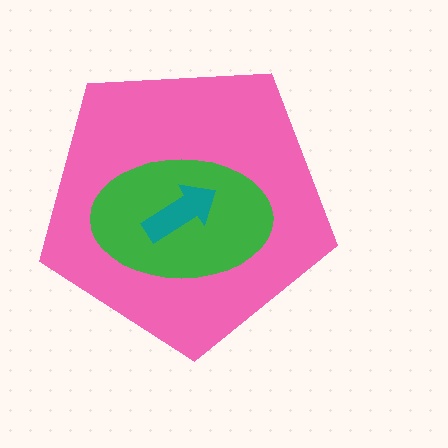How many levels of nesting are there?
3.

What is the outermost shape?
The pink pentagon.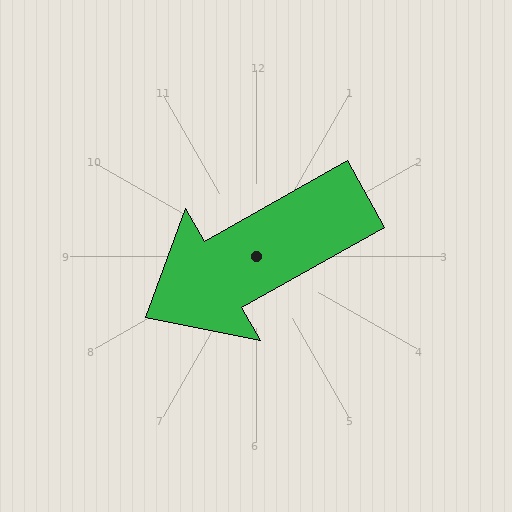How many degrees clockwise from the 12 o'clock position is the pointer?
Approximately 241 degrees.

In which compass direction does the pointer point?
Southwest.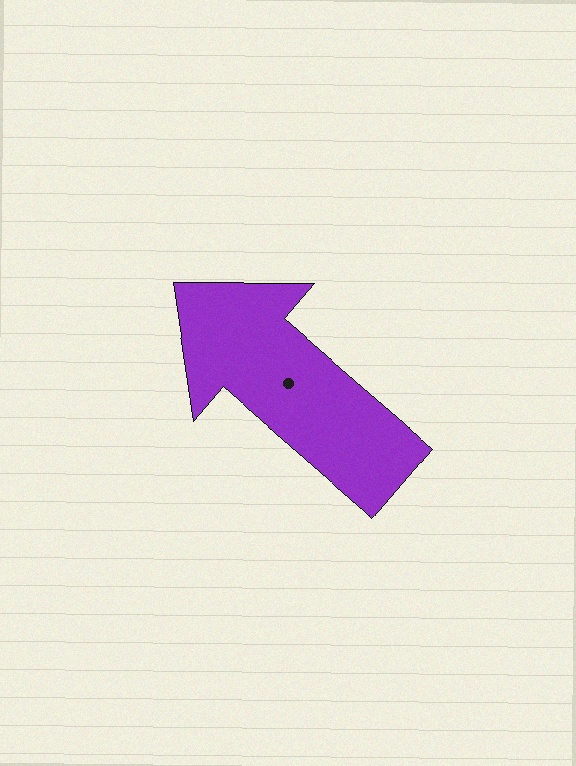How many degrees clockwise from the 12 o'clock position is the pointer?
Approximately 311 degrees.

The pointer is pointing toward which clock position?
Roughly 10 o'clock.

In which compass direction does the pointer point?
Northwest.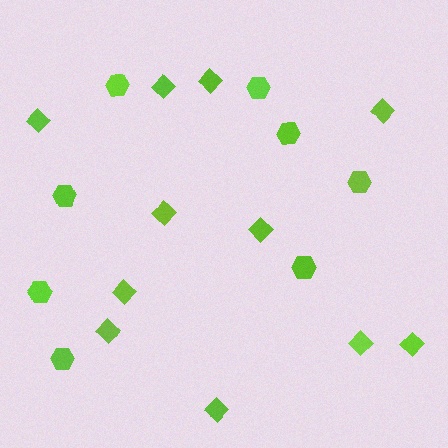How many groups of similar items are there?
There are 2 groups: one group of diamonds (11) and one group of hexagons (8).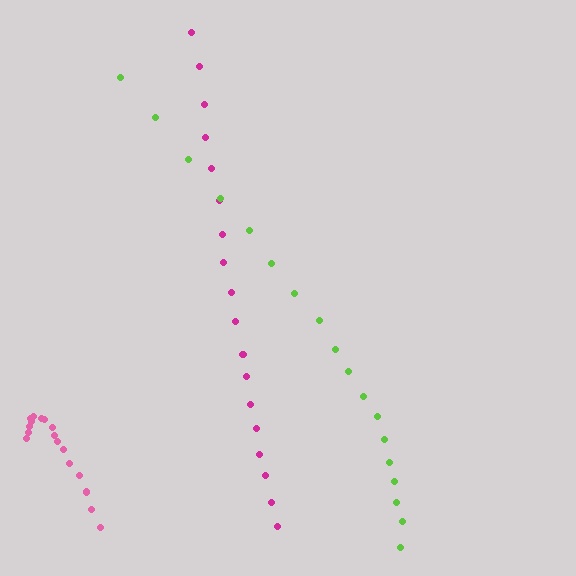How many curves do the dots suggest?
There are 3 distinct paths.